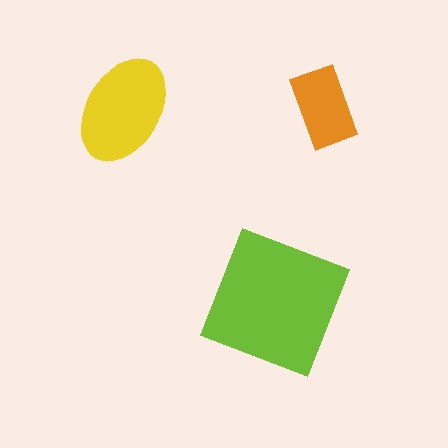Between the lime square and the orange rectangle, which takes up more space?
The lime square.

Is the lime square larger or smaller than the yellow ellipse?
Larger.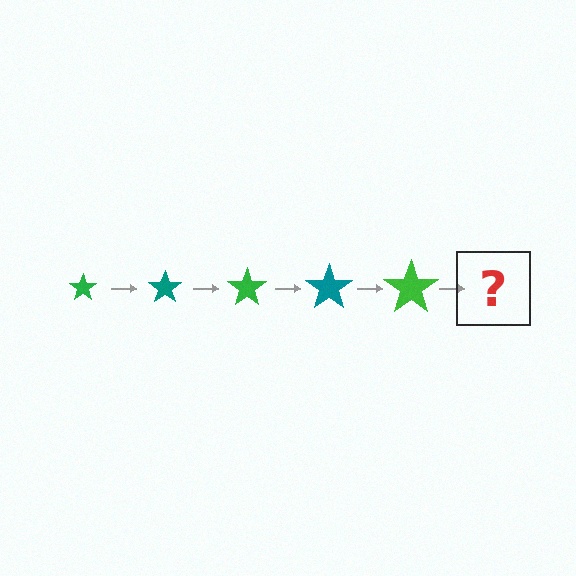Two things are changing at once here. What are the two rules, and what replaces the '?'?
The two rules are that the star grows larger each step and the color cycles through green and teal. The '?' should be a teal star, larger than the previous one.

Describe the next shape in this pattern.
It should be a teal star, larger than the previous one.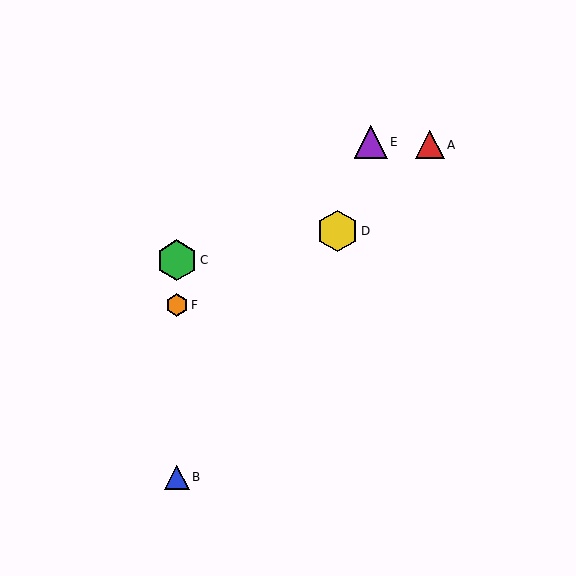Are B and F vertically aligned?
Yes, both are at x≈177.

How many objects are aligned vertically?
3 objects (B, C, F) are aligned vertically.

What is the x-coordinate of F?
Object F is at x≈177.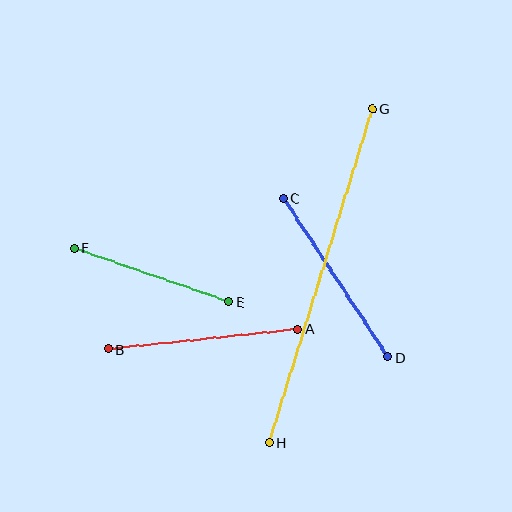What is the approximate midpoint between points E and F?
The midpoint is at approximately (152, 275) pixels.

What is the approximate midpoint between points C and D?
The midpoint is at approximately (336, 278) pixels.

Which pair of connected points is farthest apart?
Points G and H are farthest apart.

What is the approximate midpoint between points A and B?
The midpoint is at approximately (203, 339) pixels.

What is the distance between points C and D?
The distance is approximately 190 pixels.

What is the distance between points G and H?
The distance is approximately 349 pixels.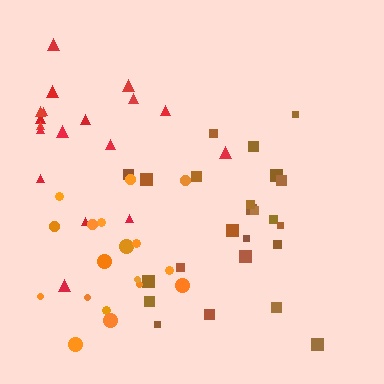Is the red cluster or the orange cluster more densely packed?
Red.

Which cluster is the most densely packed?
Brown.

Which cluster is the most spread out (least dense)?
Orange.